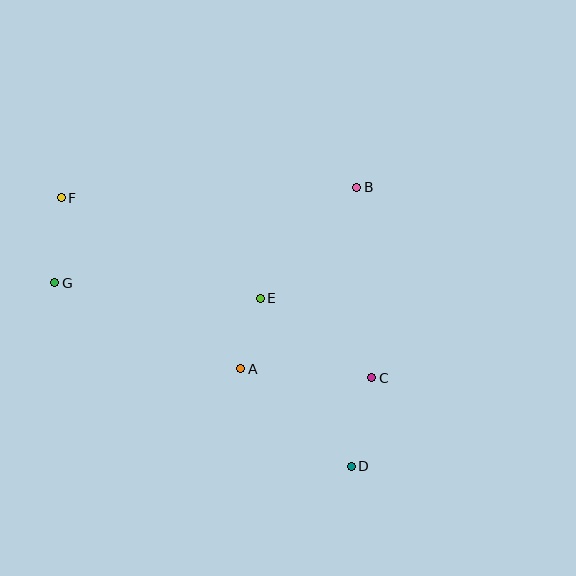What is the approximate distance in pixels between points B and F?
The distance between B and F is approximately 296 pixels.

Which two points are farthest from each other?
Points D and F are farthest from each other.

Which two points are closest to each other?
Points A and E are closest to each other.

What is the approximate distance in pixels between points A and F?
The distance between A and F is approximately 248 pixels.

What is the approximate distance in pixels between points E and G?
The distance between E and G is approximately 206 pixels.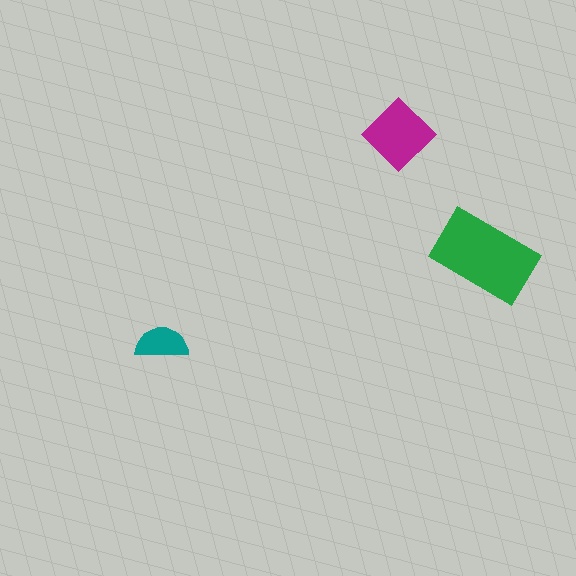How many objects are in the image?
There are 3 objects in the image.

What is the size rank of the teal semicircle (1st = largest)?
3rd.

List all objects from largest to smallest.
The green rectangle, the magenta diamond, the teal semicircle.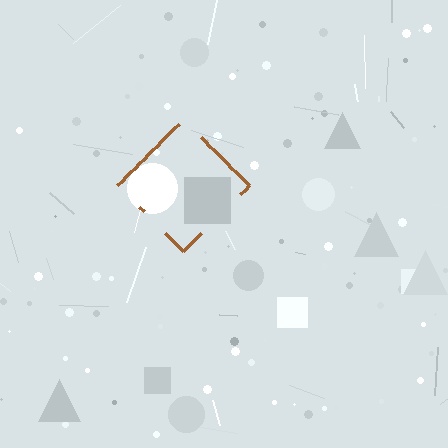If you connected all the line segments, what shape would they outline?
They would outline a diamond.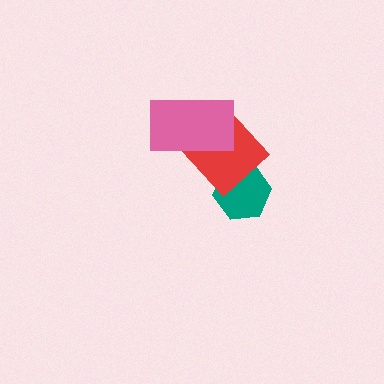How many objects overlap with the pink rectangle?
1 object overlaps with the pink rectangle.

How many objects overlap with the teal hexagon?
1 object overlaps with the teal hexagon.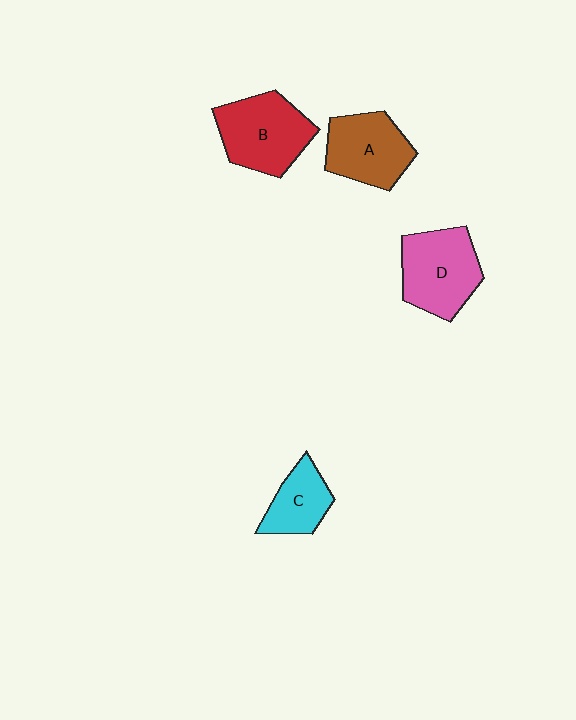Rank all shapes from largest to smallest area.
From largest to smallest: B (red), D (pink), A (brown), C (cyan).